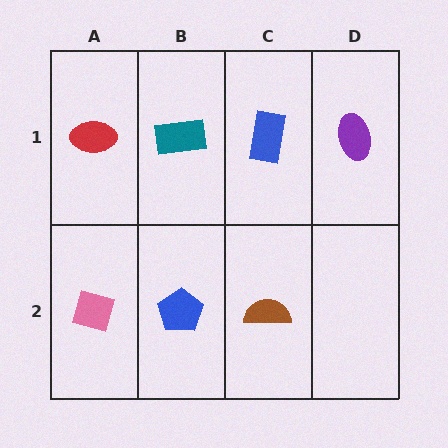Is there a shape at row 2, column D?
No, that cell is empty.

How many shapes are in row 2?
3 shapes.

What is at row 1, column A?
A red ellipse.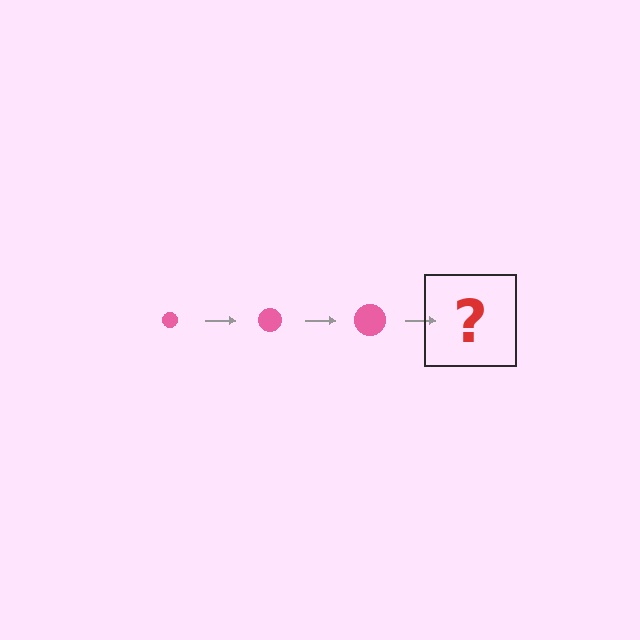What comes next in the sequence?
The next element should be a pink circle, larger than the previous one.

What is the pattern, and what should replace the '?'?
The pattern is that the circle gets progressively larger each step. The '?' should be a pink circle, larger than the previous one.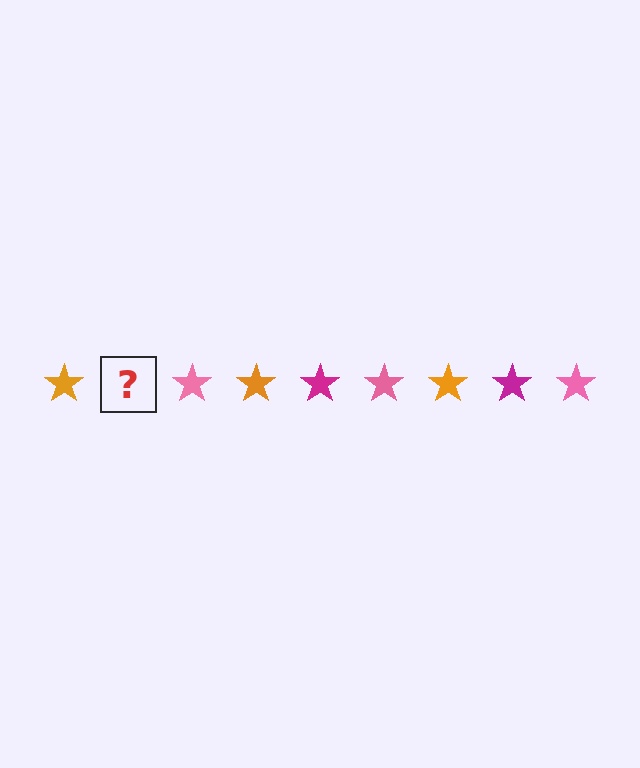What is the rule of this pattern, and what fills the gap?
The rule is that the pattern cycles through orange, magenta, pink stars. The gap should be filled with a magenta star.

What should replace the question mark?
The question mark should be replaced with a magenta star.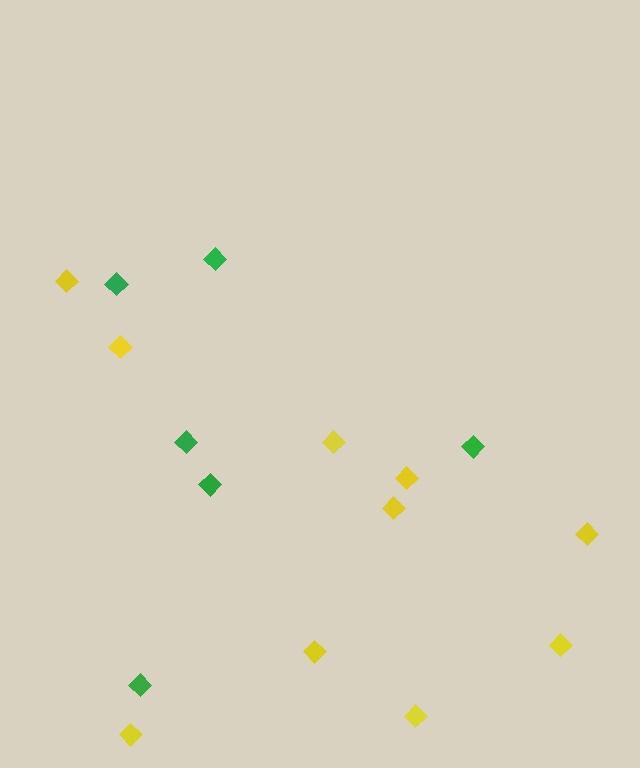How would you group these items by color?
There are 2 groups: one group of green diamonds (6) and one group of yellow diamonds (10).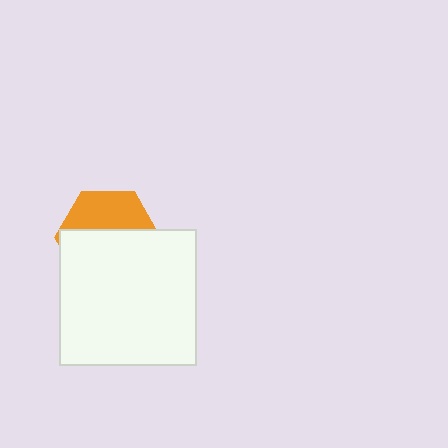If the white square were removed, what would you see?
You would see the complete orange hexagon.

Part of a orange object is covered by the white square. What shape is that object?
It is a hexagon.